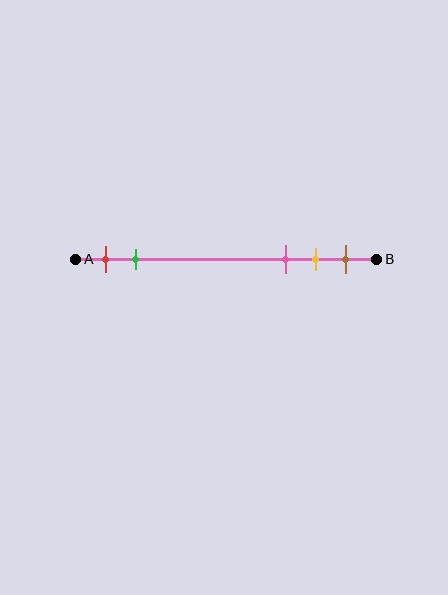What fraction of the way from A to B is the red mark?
The red mark is approximately 10% (0.1) of the way from A to B.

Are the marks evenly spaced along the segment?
No, the marks are not evenly spaced.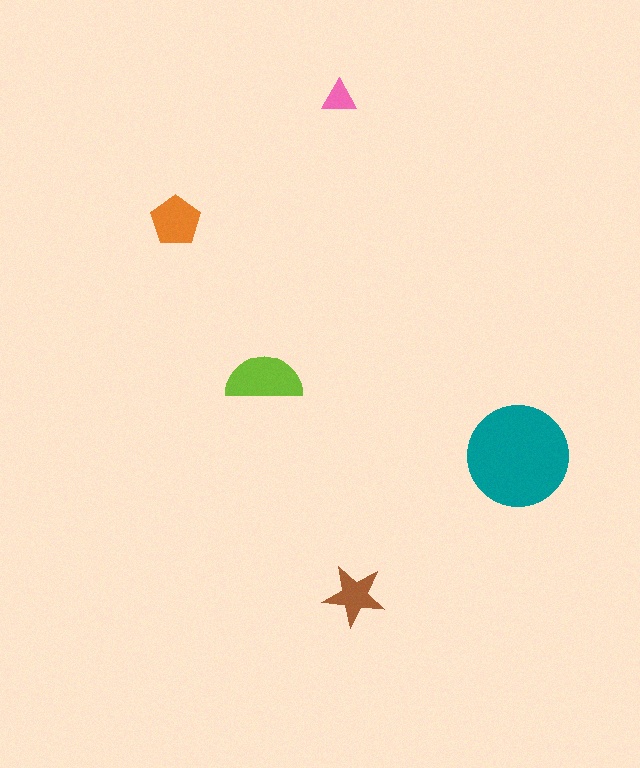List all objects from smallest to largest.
The pink triangle, the brown star, the orange pentagon, the lime semicircle, the teal circle.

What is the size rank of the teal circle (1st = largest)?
1st.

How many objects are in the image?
There are 5 objects in the image.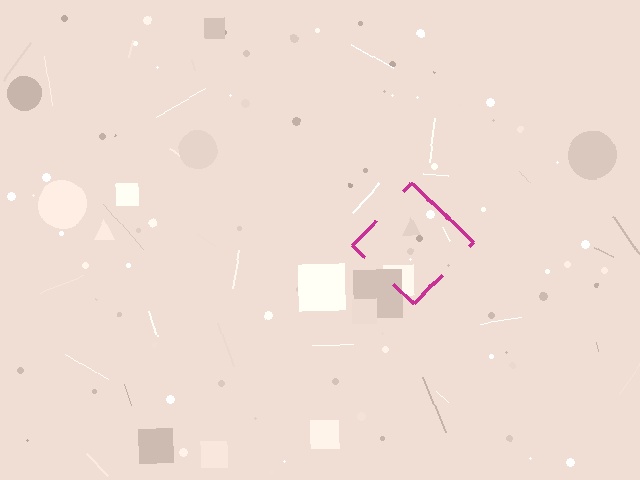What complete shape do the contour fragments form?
The contour fragments form a diamond.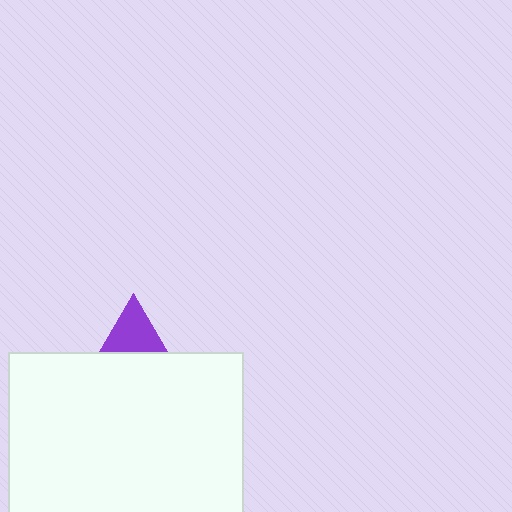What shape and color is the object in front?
The object in front is a white rectangle.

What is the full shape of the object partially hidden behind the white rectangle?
The partially hidden object is a purple triangle.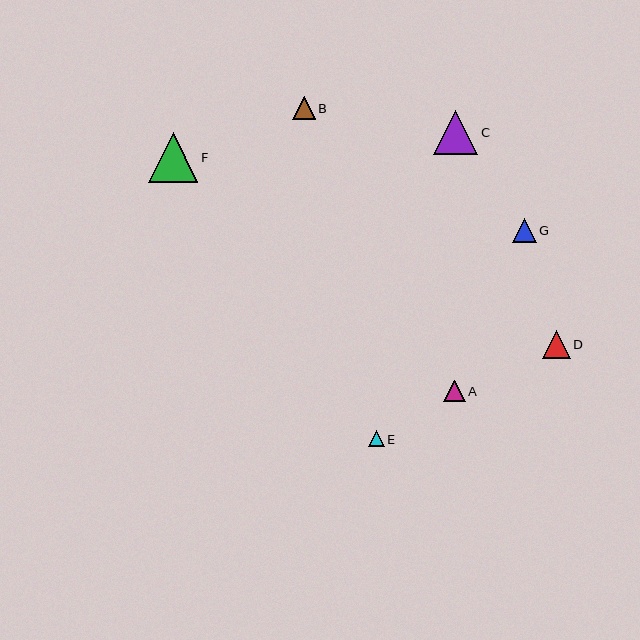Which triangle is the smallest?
Triangle E is the smallest with a size of approximately 15 pixels.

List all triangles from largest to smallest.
From largest to smallest: F, C, D, G, B, A, E.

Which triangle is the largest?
Triangle F is the largest with a size of approximately 49 pixels.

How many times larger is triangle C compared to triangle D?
Triangle C is approximately 1.6 times the size of triangle D.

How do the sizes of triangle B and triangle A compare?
Triangle B and triangle A are approximately the same size.